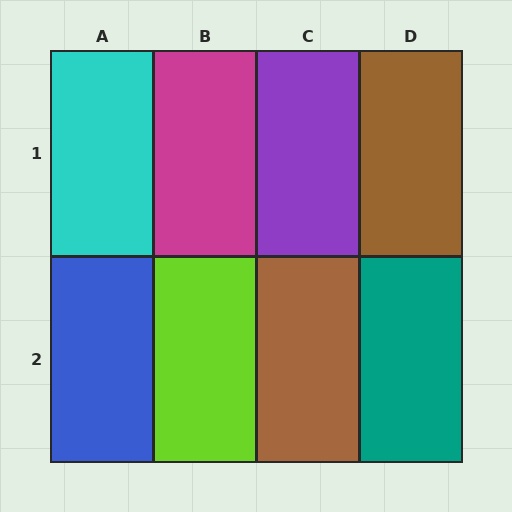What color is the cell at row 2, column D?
Teal.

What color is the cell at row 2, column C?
Brown.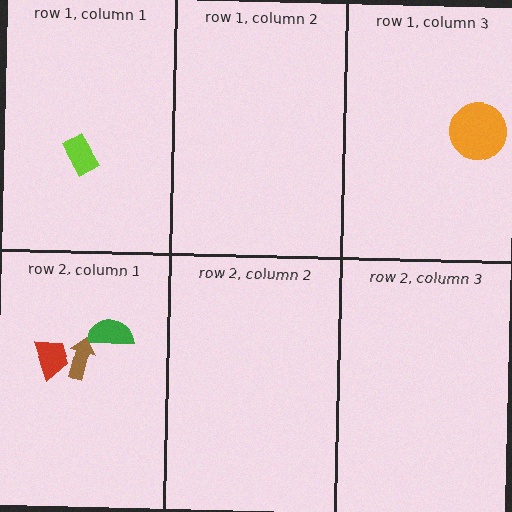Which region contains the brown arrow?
The row 2, column 1 region.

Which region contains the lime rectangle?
The row 1, column 1 region.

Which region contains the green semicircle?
The row 2, column 1 region.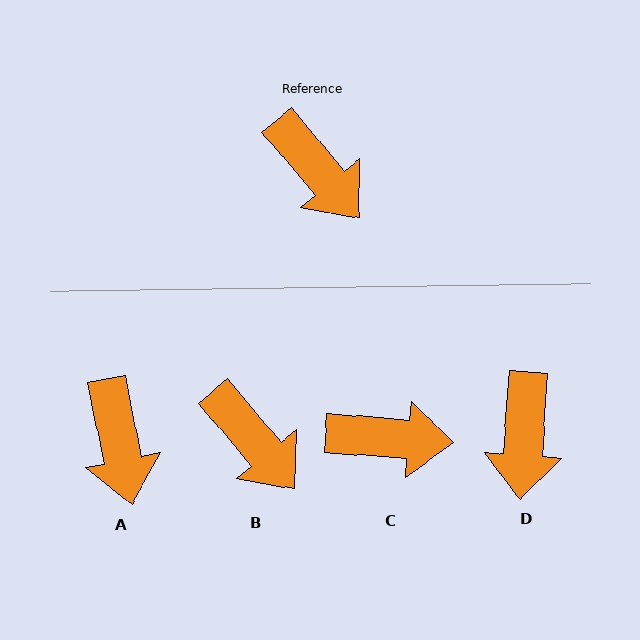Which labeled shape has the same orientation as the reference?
B.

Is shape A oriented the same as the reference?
No, it is off by about 28 degrees.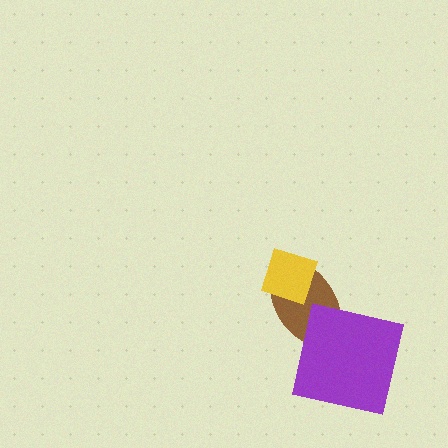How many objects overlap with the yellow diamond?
1 object overlaps with the yellow diamond.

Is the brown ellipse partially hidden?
Yes, it is partially covered by another shape.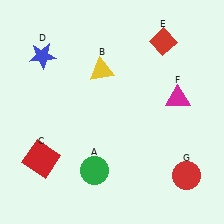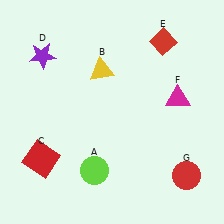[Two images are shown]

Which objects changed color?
A changed from green to lime. D changed from blue to purple.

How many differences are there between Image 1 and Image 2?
There are 2 differences between the two images.